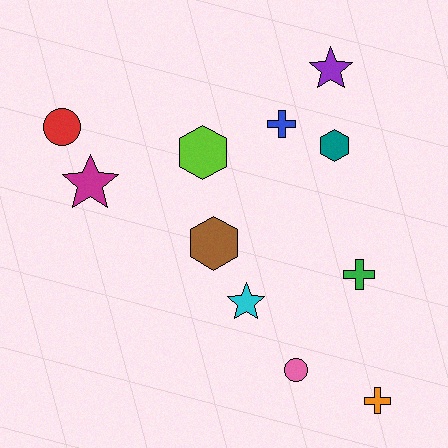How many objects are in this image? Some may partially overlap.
There are 11 objects.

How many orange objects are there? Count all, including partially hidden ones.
There is 1 orange object.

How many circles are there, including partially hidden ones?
There are 2 circles.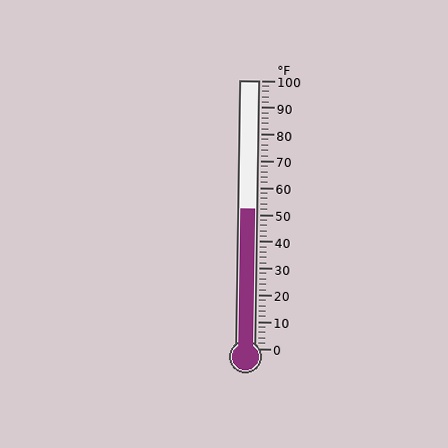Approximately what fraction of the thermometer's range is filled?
The thermometer is filled to approximately 50% of its range.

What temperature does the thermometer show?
The thermometer shows approximately 52°F.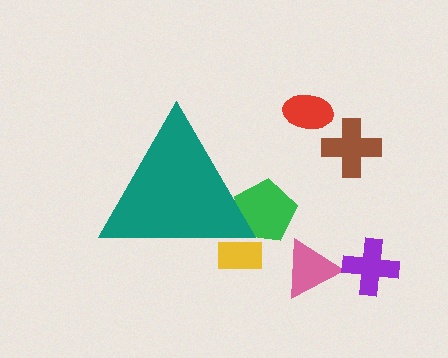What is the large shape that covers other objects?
A teal triangle.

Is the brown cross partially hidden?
No, the brown cross is fully visible.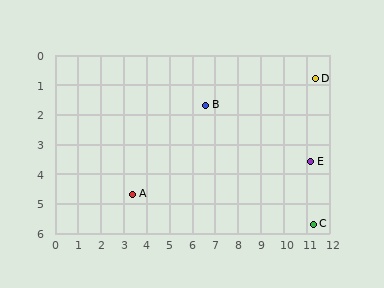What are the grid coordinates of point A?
Point A is at approximately (3.4, 4.7).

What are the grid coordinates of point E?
Point E is at approximately (11.2, 3.6).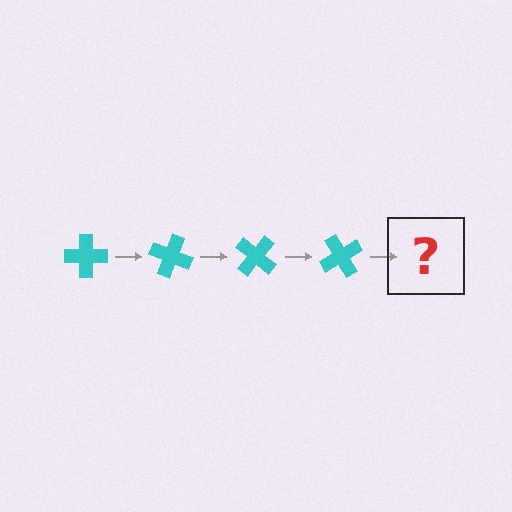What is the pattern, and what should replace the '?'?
The pattern is that the cross rotates 20 degrees each step. The '?' should be a cyan cross rotated 80 degrees.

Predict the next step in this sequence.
The next step is a cyan cross rotated 80 degrees.